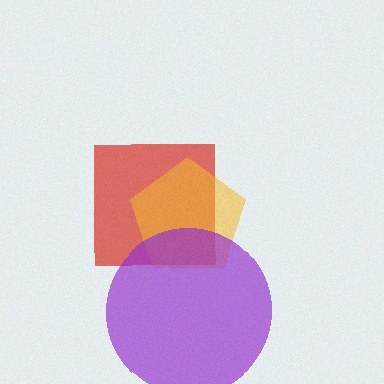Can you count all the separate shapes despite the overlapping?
Yes, there are 3 separate shapes.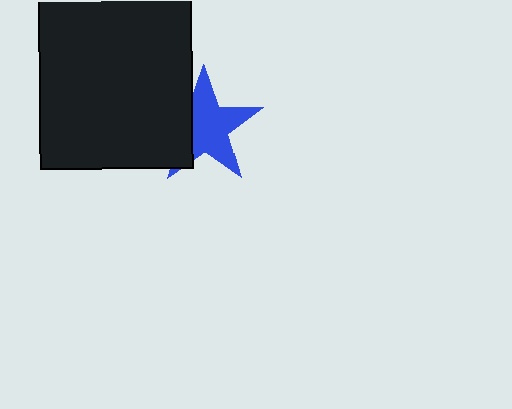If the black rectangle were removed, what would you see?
You would see the complete blue star.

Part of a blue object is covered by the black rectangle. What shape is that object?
It is a star.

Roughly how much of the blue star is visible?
Most of it is visible (roughly 69%).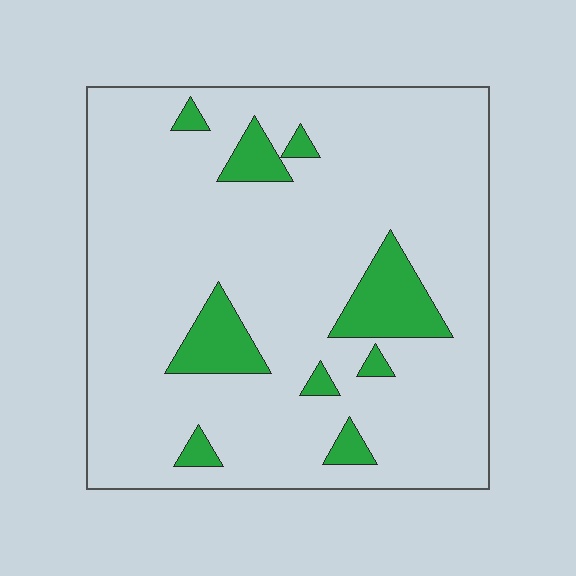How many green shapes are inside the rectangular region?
9.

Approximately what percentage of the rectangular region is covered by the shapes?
Approximately 10%.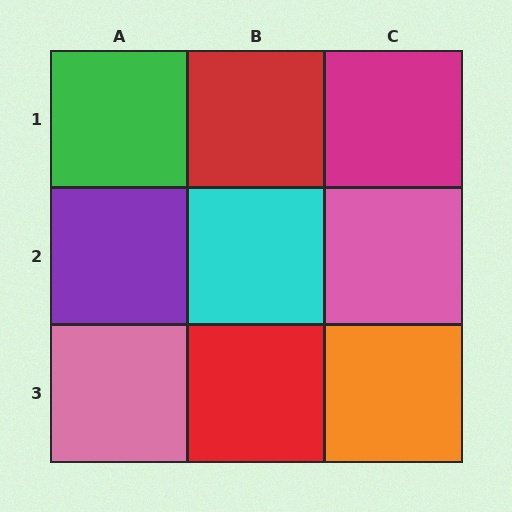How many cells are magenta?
1 cell is magenta.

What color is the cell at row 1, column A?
Green.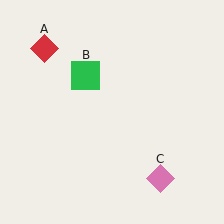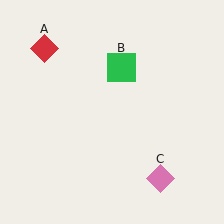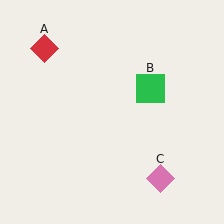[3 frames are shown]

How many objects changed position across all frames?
1 object changed position: green square (object B).